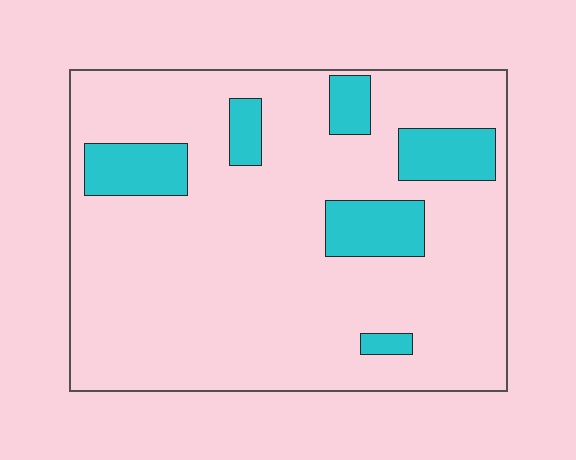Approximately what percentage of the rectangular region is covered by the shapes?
Approximately 15%.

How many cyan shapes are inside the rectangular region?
6.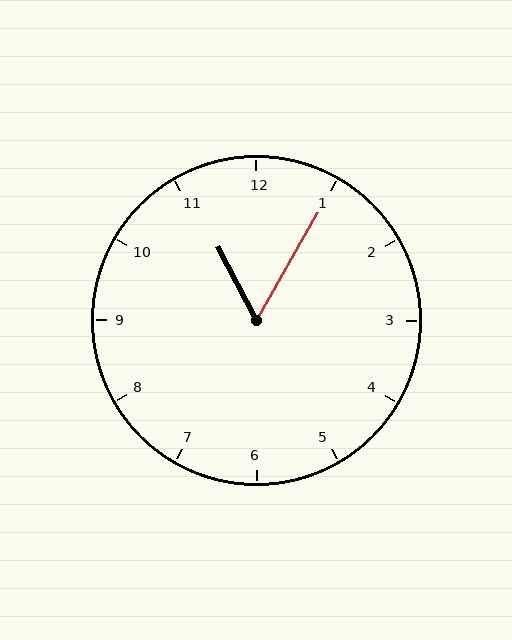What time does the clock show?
11:05.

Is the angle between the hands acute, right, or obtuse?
It is acute.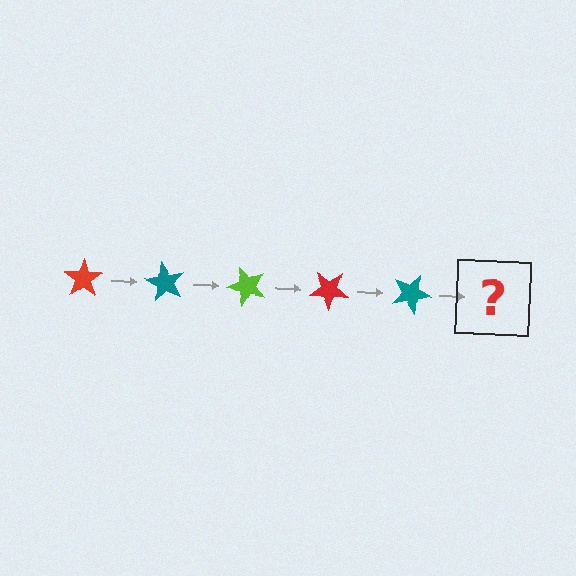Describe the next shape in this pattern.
It should be a lime star, rotated 300 degrees from the start.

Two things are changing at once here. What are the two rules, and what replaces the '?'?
The two rules are that it rotates 60 degrees each step and the color cycles through red, teal, and lime. The '?' should be a lime star, rotated 300 degrees from the start.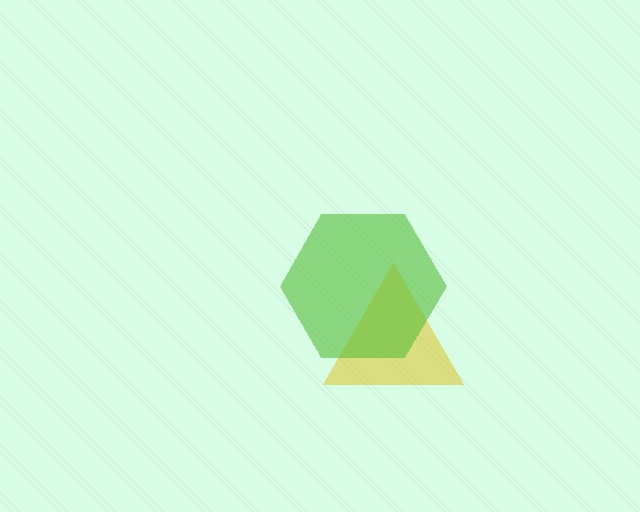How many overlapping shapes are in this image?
There are 2 overlapping shapes in the image.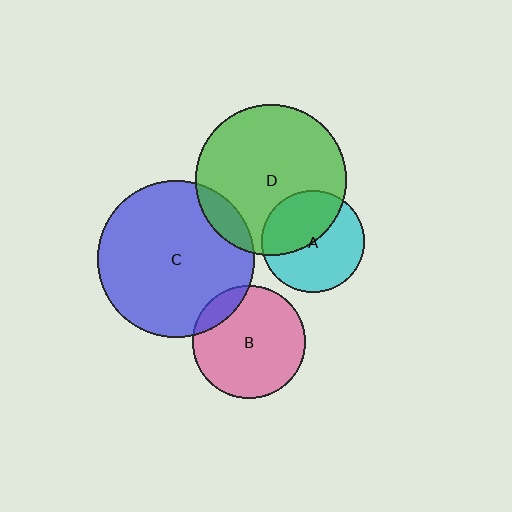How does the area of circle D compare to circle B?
Approximately 1.8 times.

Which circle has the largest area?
Circle C (blue).